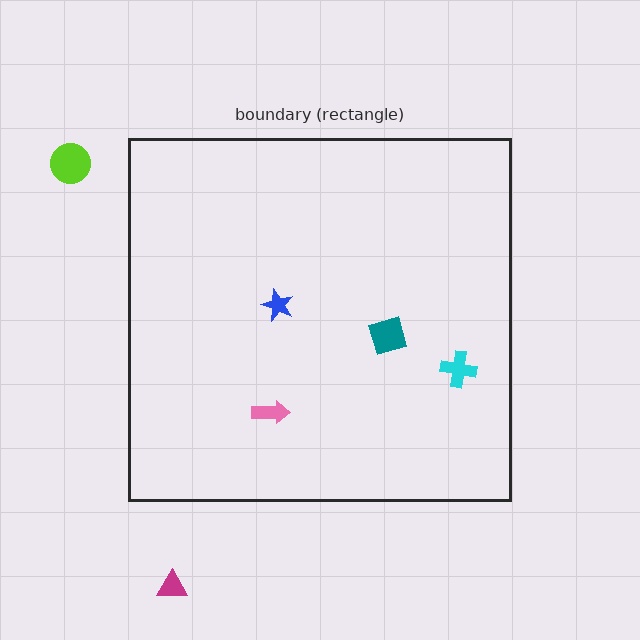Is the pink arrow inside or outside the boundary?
Inside.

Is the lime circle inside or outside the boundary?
Outside.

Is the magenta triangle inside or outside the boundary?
Outside.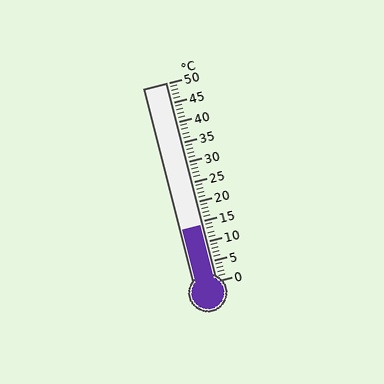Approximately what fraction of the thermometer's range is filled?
The thermometer is filled to approximately 30% of its range.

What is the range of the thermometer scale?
The thermometer scale ranges from 0°C to 50°C.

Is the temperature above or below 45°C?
The temperature is below 45°C.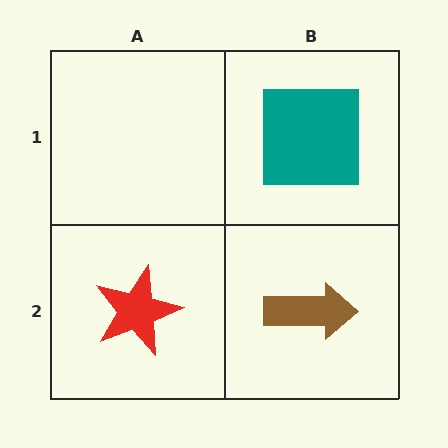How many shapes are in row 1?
1 shape.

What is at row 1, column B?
A teal square.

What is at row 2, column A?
A red star.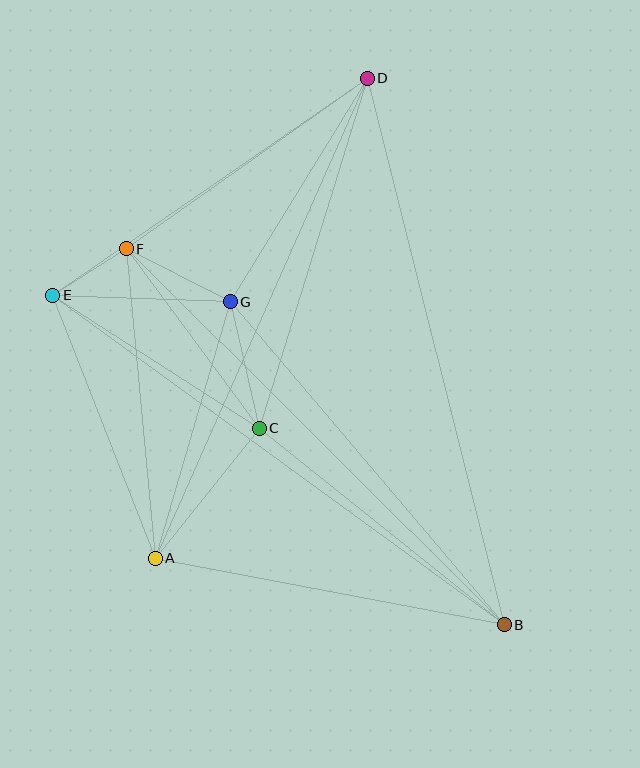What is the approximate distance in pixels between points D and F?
The distance between D and F is approximately 295 pixels.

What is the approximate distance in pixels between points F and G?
The distance between F and G is approximately 117 pixels.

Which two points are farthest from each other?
Points B and D are farthest from each other.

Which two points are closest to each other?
Points E and F are closest to each other.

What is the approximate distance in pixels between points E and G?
The distance between E and G is approximately 178 pixels.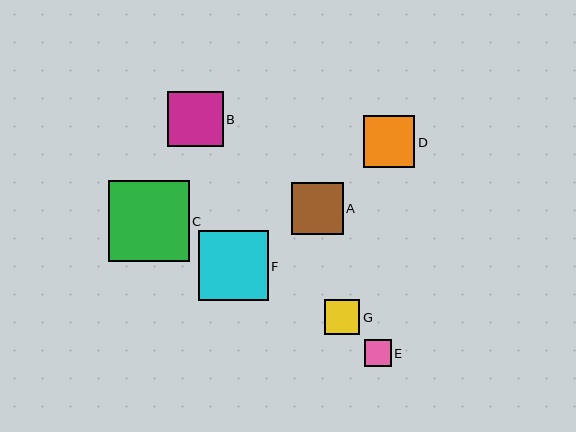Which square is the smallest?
Square E is the smallest with a size of approximately 27 pixels.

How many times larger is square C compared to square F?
Square C is approximately 1.2 times the size of square F.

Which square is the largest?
Square C is the largest with a size of approximately 81 pixels.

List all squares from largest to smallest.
From largest to smallest: C, F, B, A, D, G, E.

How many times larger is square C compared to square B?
Square C is approximately 1.4 times the size of square B.